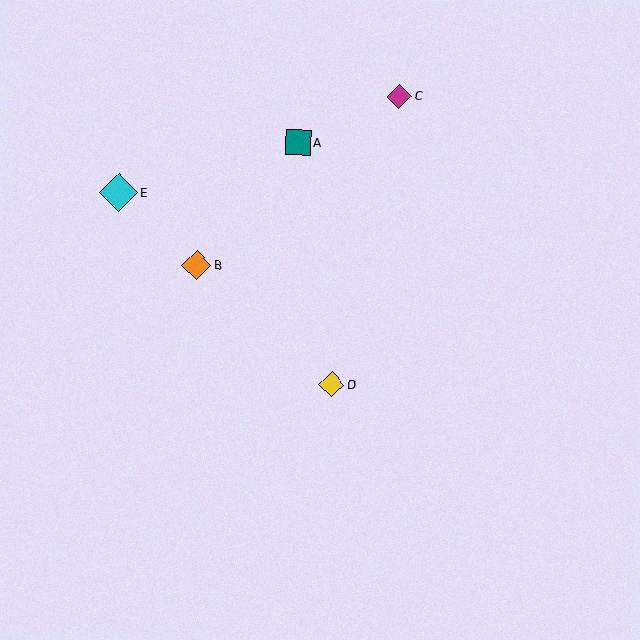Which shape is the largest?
The cyan diamond (labeled E) is the largest.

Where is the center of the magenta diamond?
The center of the magenta diamond is at (399, 96).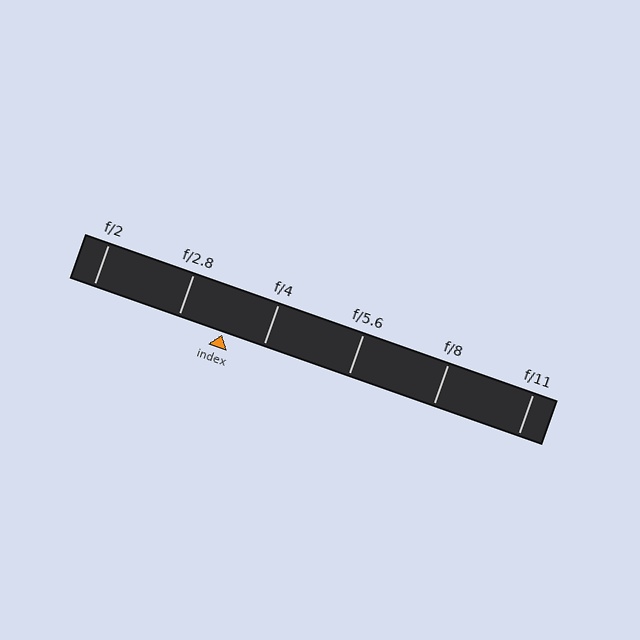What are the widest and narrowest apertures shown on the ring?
The widest aperture shown is f/2 and the narrowest is f/11.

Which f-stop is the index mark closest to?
The index mark is closest to f/4.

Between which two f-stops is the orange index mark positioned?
The index mark is between f/2.8 and f/4.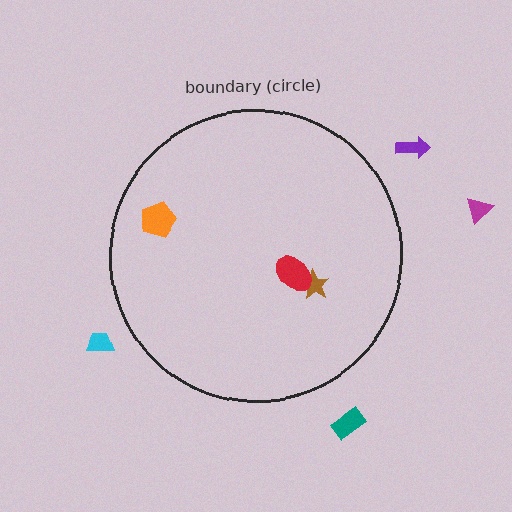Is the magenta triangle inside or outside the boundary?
Outside.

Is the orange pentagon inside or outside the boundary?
Inside.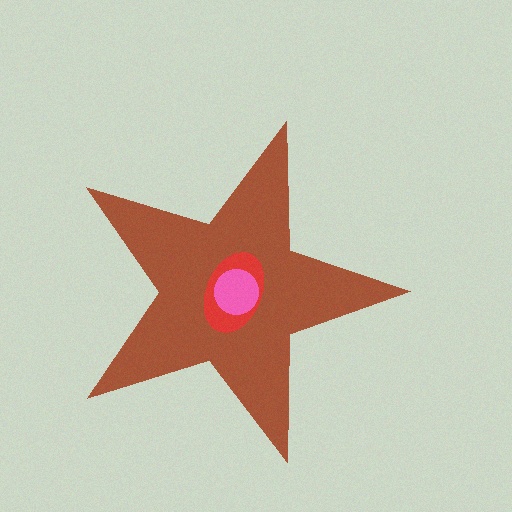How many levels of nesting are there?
3.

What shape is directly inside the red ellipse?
The pink circle.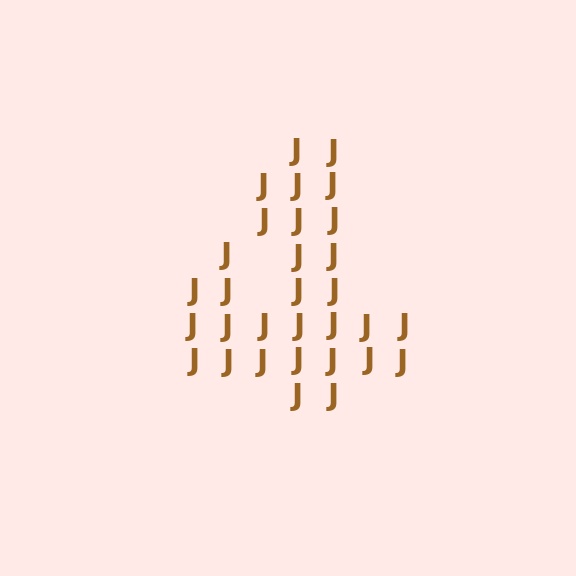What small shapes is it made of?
It is made of small letter J's.